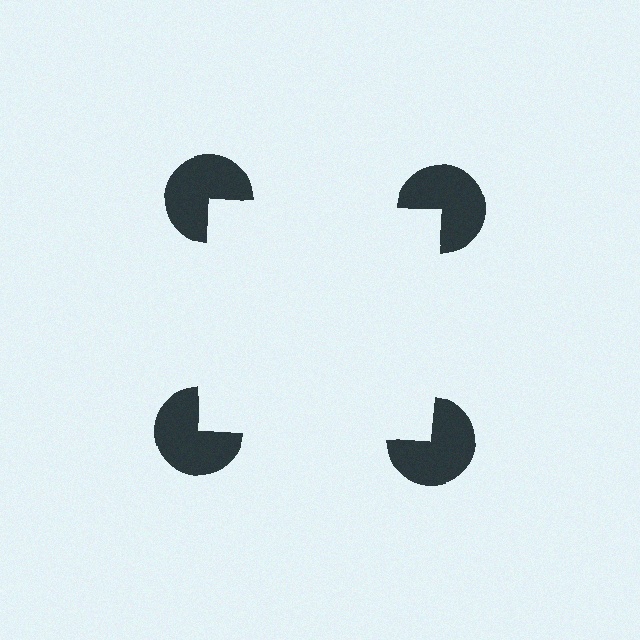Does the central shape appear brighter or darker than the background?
It typically appears slightly brighter than the background, even though no actual brightness change is drawn.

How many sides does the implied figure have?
4 sides.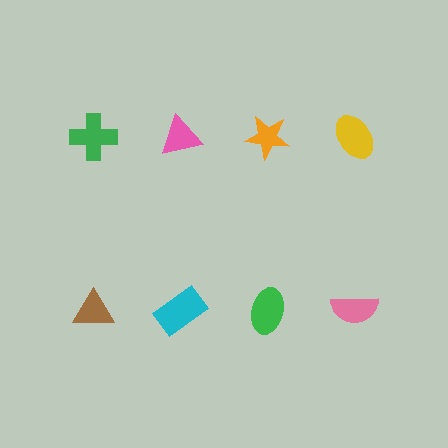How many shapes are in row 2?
4 shapes.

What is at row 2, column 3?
A green ellipse.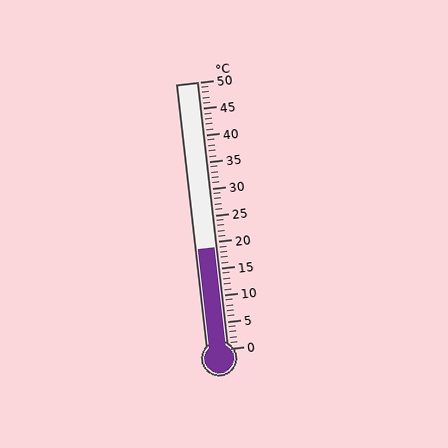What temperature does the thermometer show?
The thermometer shows approximately 19°C.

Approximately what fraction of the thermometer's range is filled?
The thermometer is filled to approximately 40% of its range.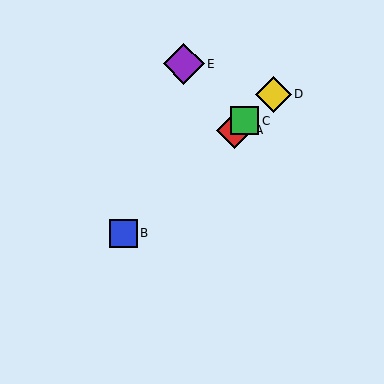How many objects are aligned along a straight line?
4 objects (A, B, C, D) are aligned along a straight line.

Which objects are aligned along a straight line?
Objects A, B, C, D are aligned along a straight line.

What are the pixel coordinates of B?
Object B is at (123, 233).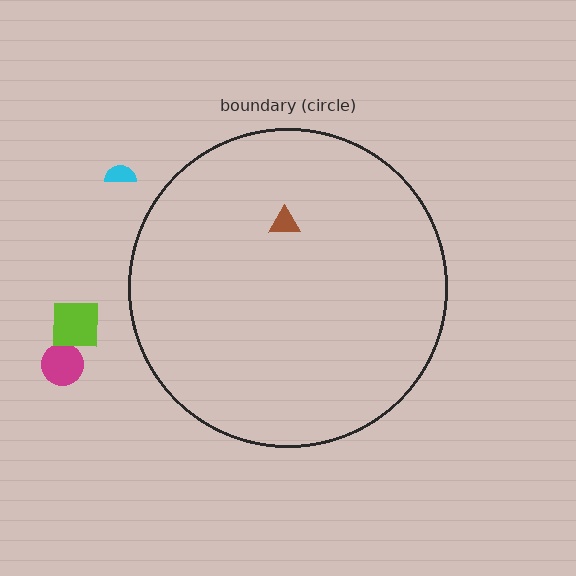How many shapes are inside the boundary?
1 inside, 3 outside.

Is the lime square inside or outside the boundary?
Outside.